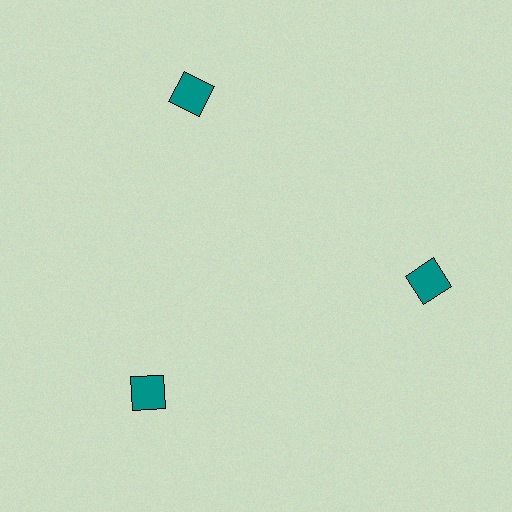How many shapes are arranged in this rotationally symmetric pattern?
There are 3 shapes, arranged in 3 groups of 1.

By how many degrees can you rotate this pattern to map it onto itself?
The pattern maps onto itself every 120 degrees of rotation.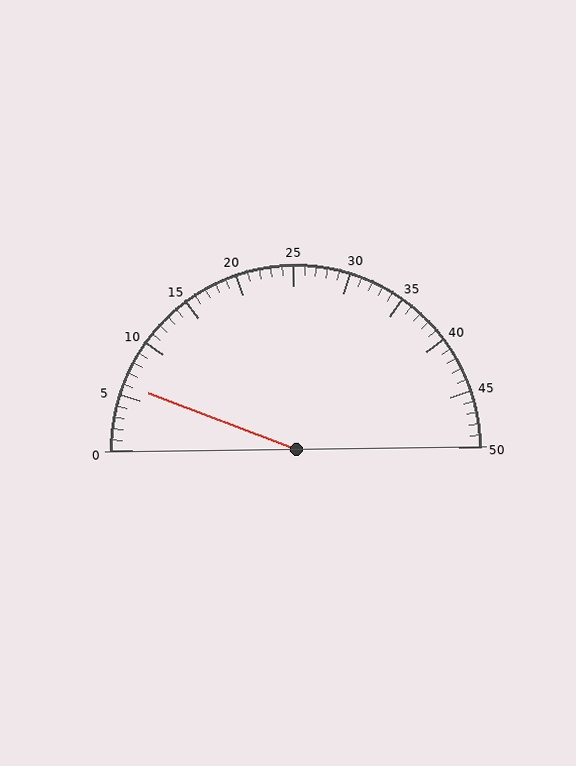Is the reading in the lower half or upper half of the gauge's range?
The reading is in the lower half of the range (0 to 50).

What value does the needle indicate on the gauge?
The needle indicates approximately 6.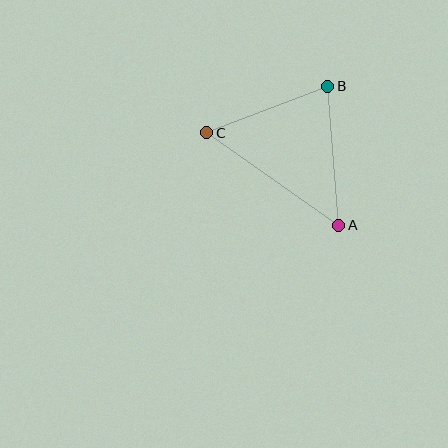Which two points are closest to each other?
Points B and C are closest to each other.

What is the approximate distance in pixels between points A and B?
The distance between A and B is approximately 139 pixels.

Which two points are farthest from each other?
Points A and C are farthest from each other.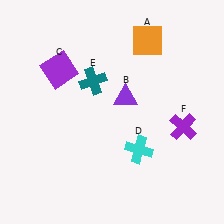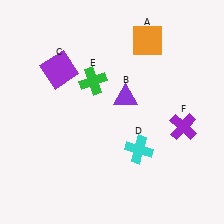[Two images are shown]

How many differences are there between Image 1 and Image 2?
There is 1 difference between the two images.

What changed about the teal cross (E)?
In Image 1, E is teal. In Image 2, it changed to green.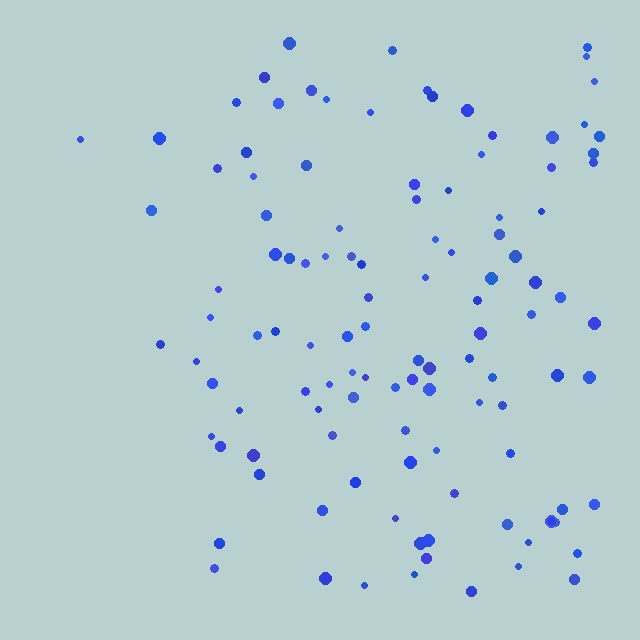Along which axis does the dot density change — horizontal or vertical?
Horizontal.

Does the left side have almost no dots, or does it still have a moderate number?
Still a moderate number, just noticeably fewer than the right.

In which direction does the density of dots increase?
From left to right, with the right side densest.